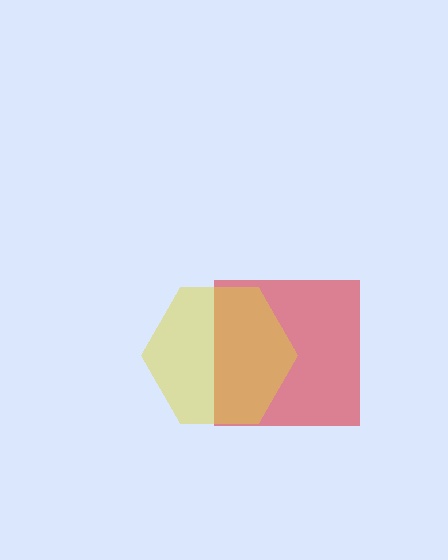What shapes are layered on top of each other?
The layered shapes are: a red square, a yellow hexagon.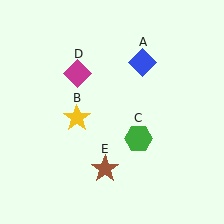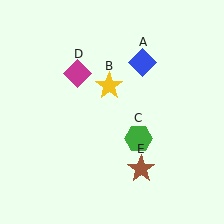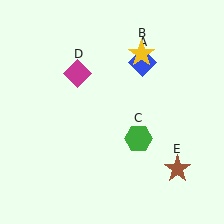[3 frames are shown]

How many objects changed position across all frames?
2 objects changed position: yellow star (object B), brown star (object E).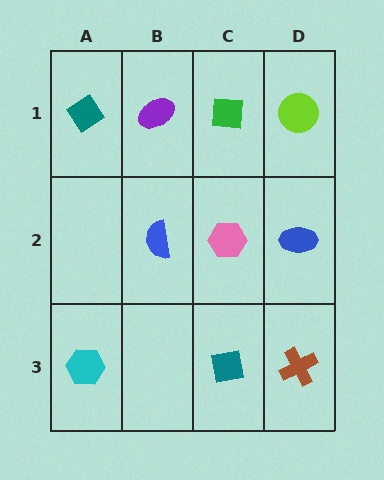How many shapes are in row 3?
3 shapes.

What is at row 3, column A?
A cyan hexagon.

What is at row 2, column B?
A blue semicircle.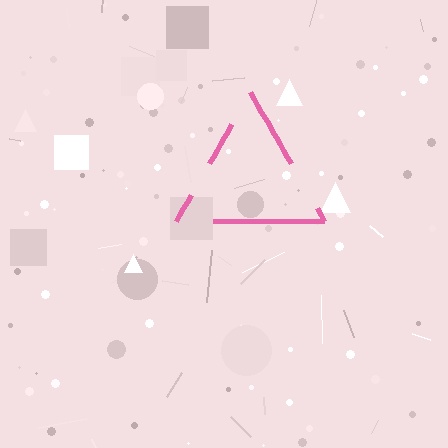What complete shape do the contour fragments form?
The contour fragments form a triangle.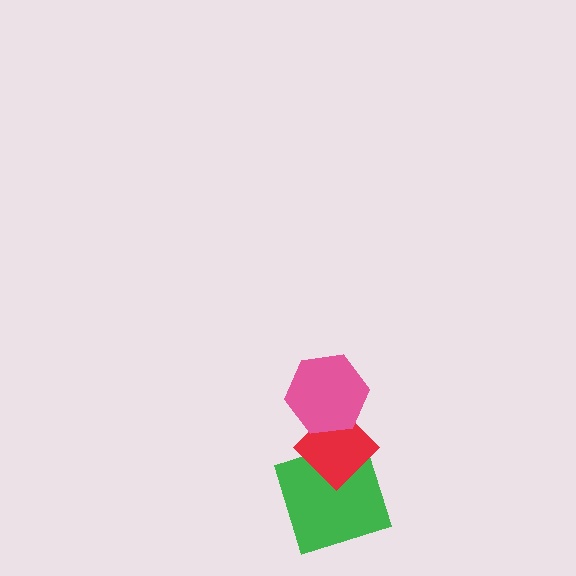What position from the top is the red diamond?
The red diamond is 2nd from the top.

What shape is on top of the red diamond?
The pink hexagon is on top of the red diamond.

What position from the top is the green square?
The green square is 3rd from the top.